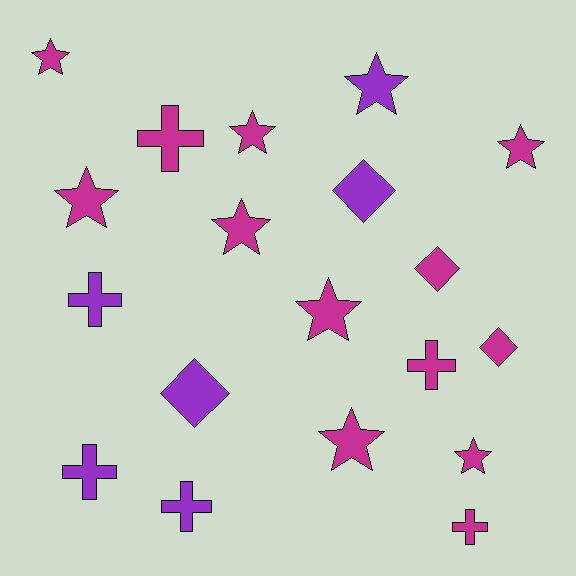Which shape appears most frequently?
Star, with 9 objects.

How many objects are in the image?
There are 19 objects.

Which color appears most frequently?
Magenta, with 13 objects.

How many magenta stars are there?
There are 8 magenta stars.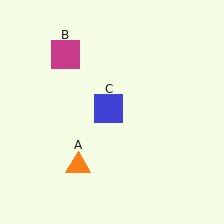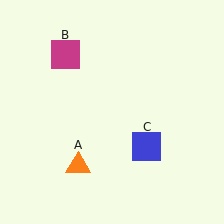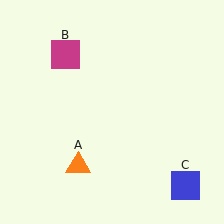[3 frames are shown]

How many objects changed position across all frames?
1 object changed position: blue square (object C).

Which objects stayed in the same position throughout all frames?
Orange triangle (object A) and magenta square (object B) remained stationary.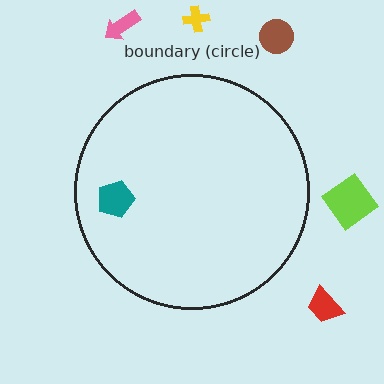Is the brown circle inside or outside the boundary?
Outside.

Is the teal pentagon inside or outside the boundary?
Inside.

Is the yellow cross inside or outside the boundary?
Outside.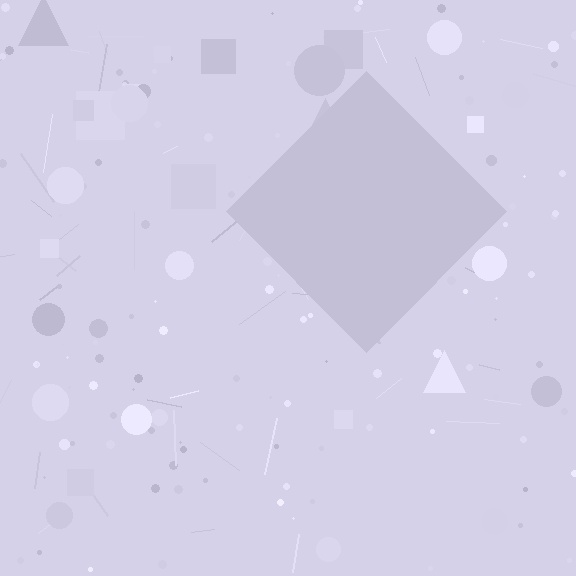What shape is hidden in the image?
A diamond is hidden in the image.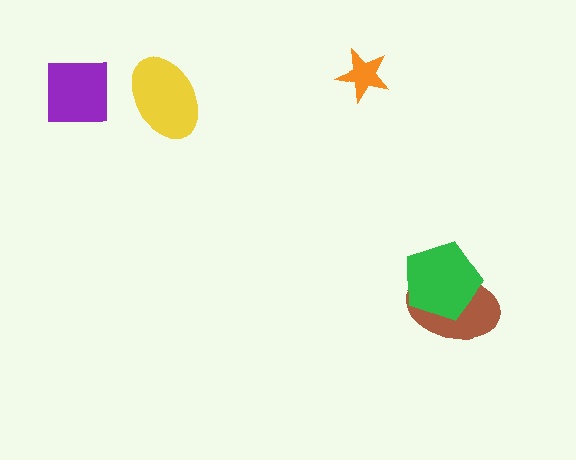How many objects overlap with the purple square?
0 objects overlap with the purple square.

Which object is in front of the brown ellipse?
The green pentagon is in front of the brown ellipse.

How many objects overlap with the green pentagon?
1 object overlaps with the green pentagon.